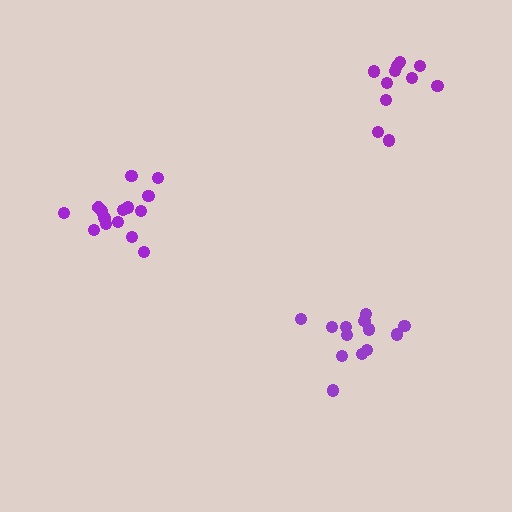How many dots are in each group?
Group 1: 15 dots, Group 2: 11 dots, Group 3: 13 dots (39 total).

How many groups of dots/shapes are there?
There are 3 groups.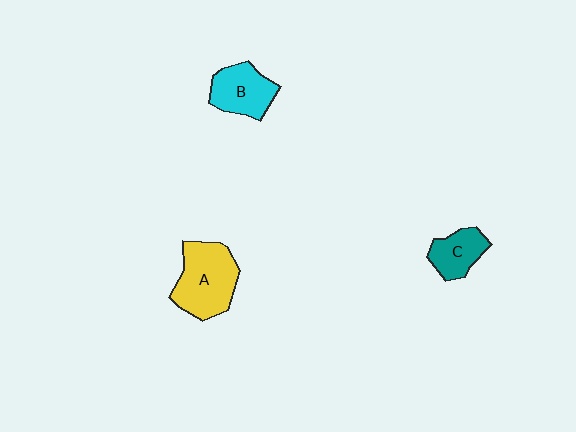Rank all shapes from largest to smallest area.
From largest to smallest: A (yellow), B (cyan), C (teal).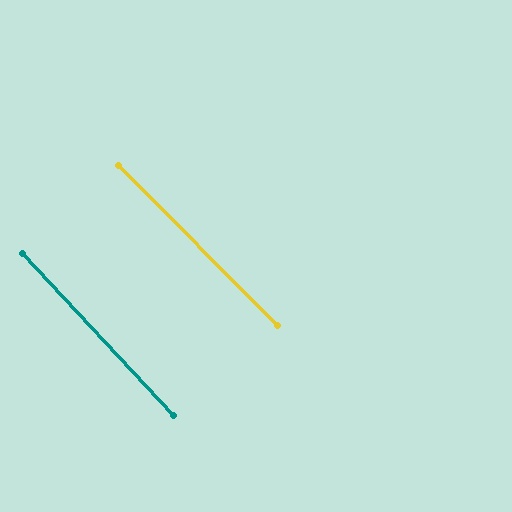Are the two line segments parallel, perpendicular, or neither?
Parallel — their directions differ by only 2.0°.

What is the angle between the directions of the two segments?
Approximately 2 degrees.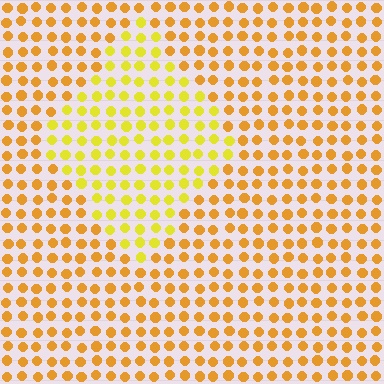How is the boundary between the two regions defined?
The boundary is defined purely by a slight shift in hue (about 26 degrees). Spacing, size, and orientation are identical on both sides.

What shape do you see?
I see a diamond.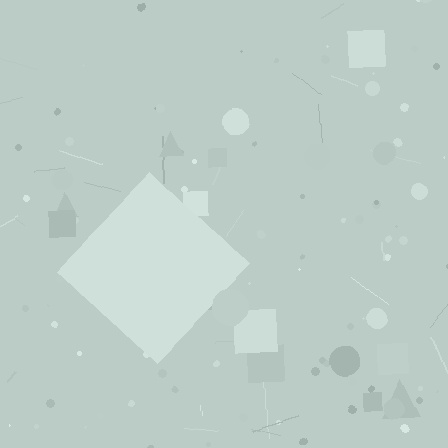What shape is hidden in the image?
A diamond is hidden in the image.